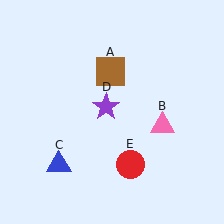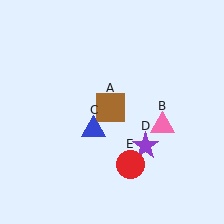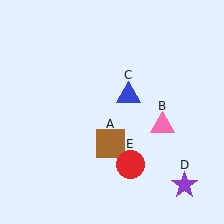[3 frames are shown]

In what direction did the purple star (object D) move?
The purple star (object D) moved down and to the right.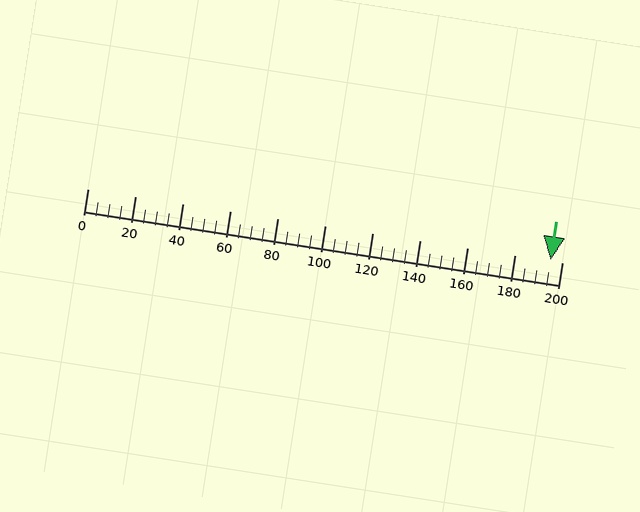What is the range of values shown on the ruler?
The ruler shows values from 0 to 200.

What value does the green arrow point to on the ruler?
The green arrow points to approximately 195.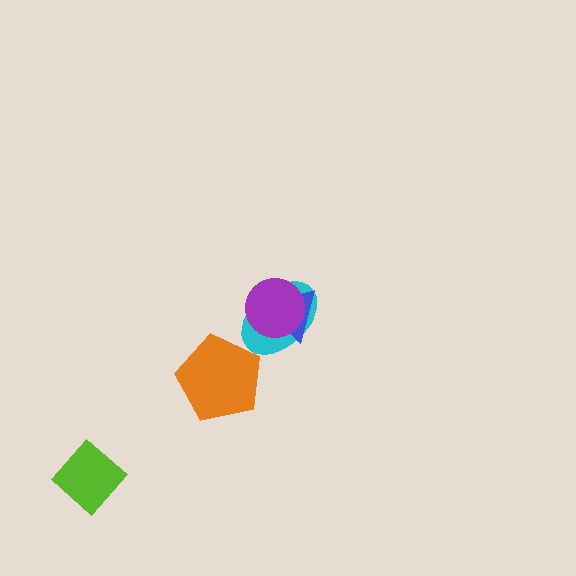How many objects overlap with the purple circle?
2 objects overlap with the purple circle.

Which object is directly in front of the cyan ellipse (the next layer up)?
The blue triangle is directly in front of the cyan ellipse.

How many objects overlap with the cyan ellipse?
2 objects overlap with the cyan ellipse.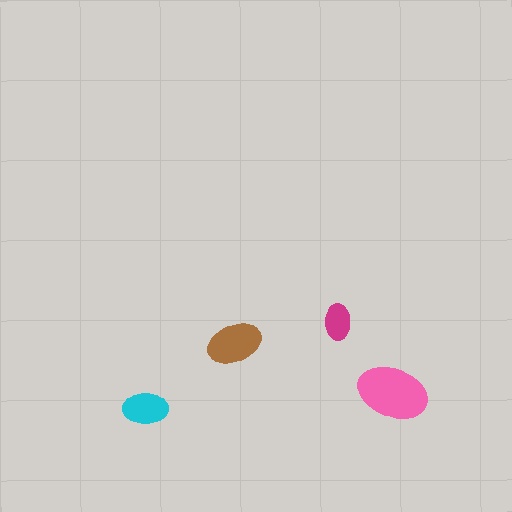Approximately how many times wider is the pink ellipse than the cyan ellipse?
About 1.5 times wider.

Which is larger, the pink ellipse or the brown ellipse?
The pink one.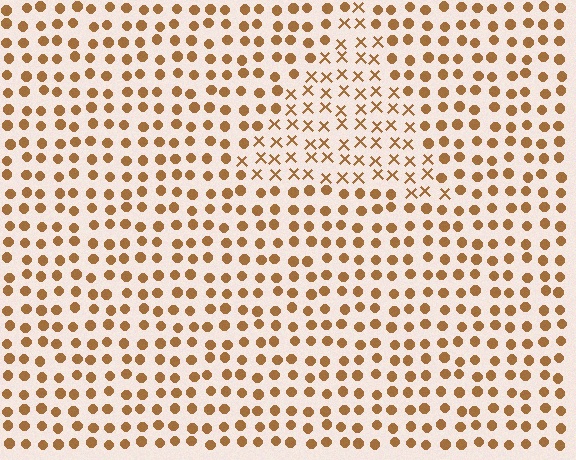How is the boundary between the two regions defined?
The boundary is defined by a change in element shape: X marks inside vs. circles outside. All elements share the same color and spacing.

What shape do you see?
I see a triangle.